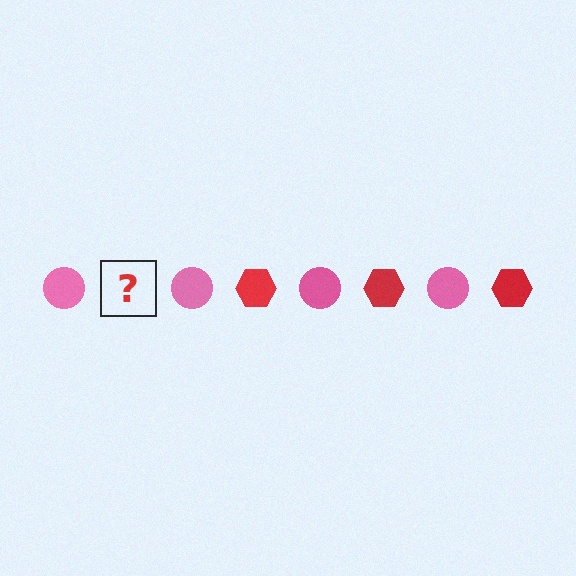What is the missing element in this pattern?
The missing element is a red hexagon.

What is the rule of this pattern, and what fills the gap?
The rule is that the pattern alternates between pink circle and red hexagon. The gap should be filled with a red hexagon.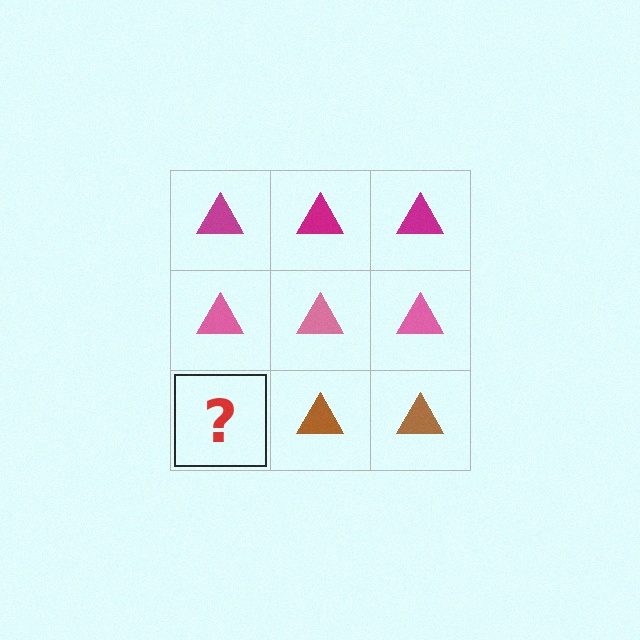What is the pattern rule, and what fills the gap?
The rule is that each row has a consistent color. The gap should be filled with a brown triangle.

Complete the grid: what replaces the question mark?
The question mark should be replaced with a brown triangle.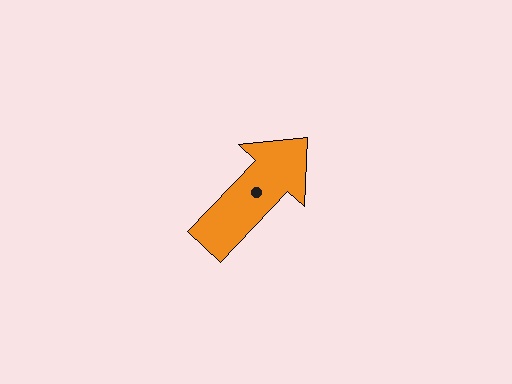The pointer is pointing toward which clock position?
Roughly 1 o'clock.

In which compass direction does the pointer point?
Northeast.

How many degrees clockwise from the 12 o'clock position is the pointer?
Approximately 43 degrees.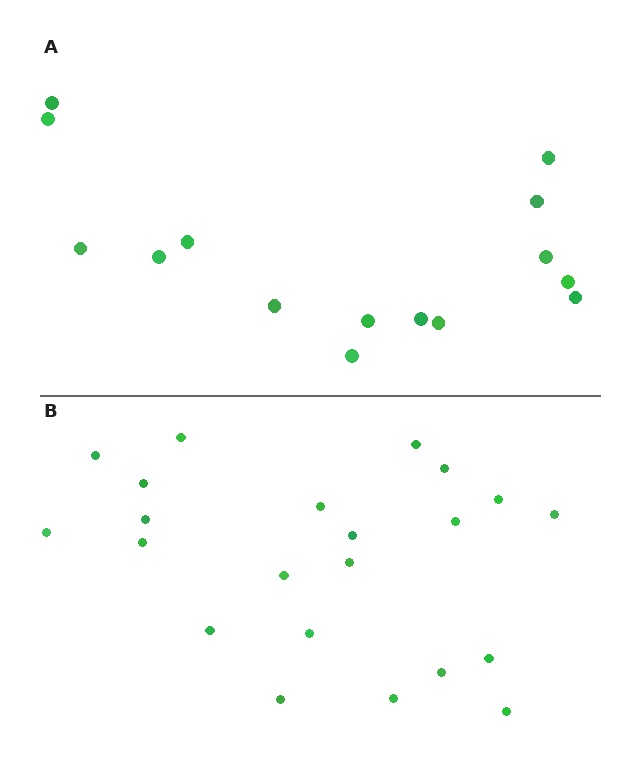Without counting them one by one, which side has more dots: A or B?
Region B (the bottom region) has more dots.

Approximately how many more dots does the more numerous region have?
Region B has roughly 8 or so more dots than region A.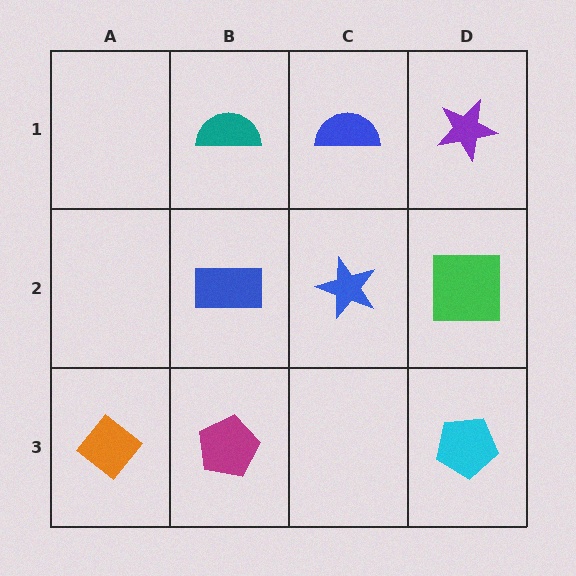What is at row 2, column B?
A blue rectangle.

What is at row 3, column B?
A magenta pentagon.